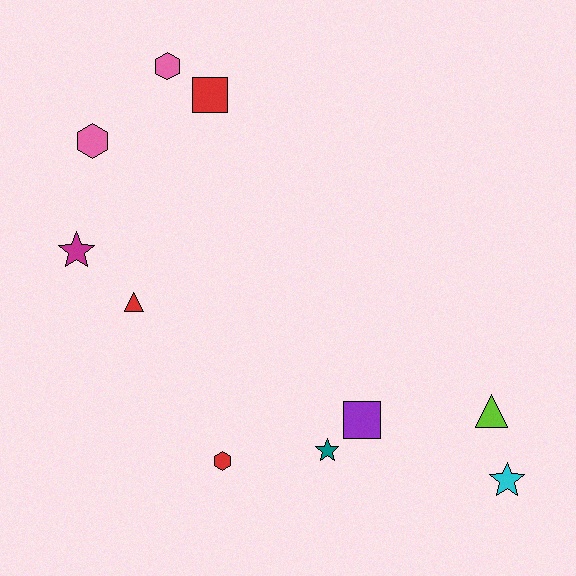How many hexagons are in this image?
There are 3 hexagons.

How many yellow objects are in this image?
There are no yellow objects.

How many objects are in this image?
There are 10 objects.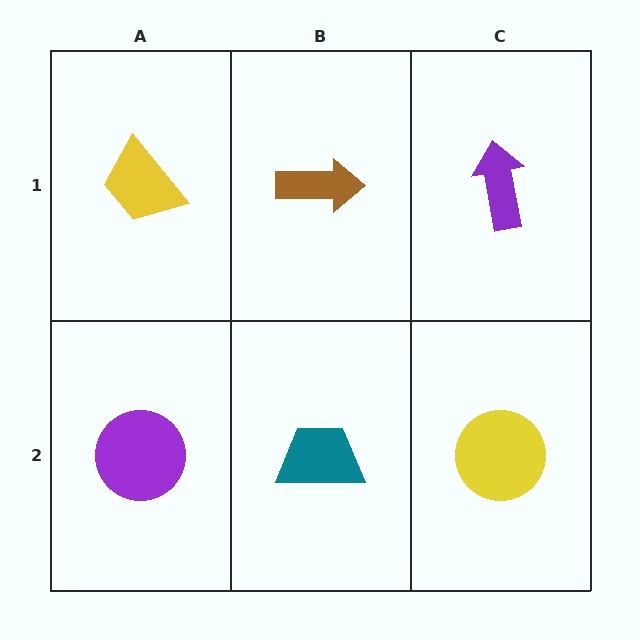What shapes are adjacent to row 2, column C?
A purple arrow (row 1, column C), a teal trapezoid (row 2, column B).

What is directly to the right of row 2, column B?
A yellow circle.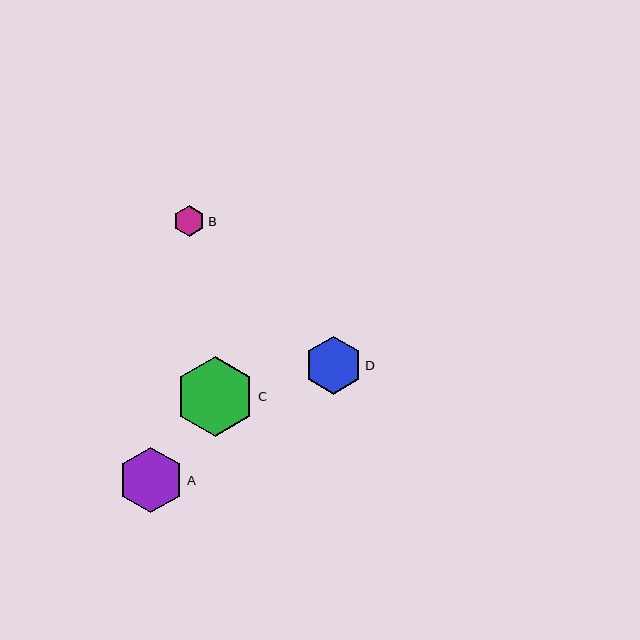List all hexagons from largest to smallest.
From largest to smallest: C, A, D, B.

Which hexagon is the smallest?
Hexagon B is the smallest with a size of approximately 31 pixels.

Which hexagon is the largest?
Hexagon C is the largest with a size of approximately 80 pixels.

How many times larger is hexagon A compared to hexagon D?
Hexagon A is approximately 1.1 times the size of hexagon D.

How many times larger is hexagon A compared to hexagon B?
Hexagon A is approximately 2.1 times the size of hexagon B.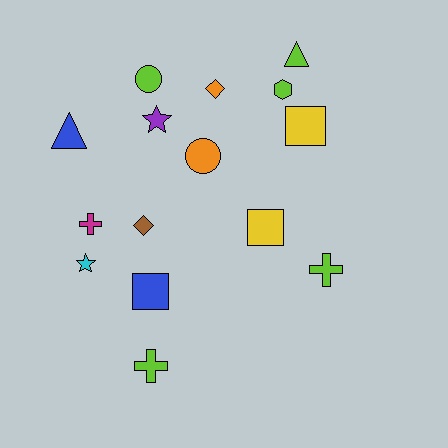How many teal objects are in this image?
There are no teal objects.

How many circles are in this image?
There are 2 circles.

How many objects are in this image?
There are 15 objects.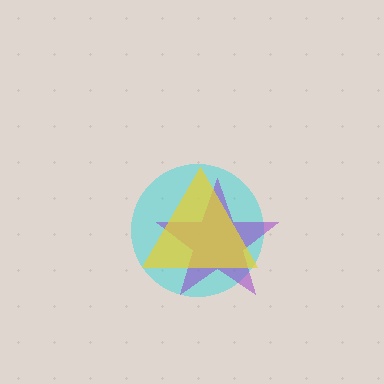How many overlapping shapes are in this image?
There are 3 overlapping shapes in the image.